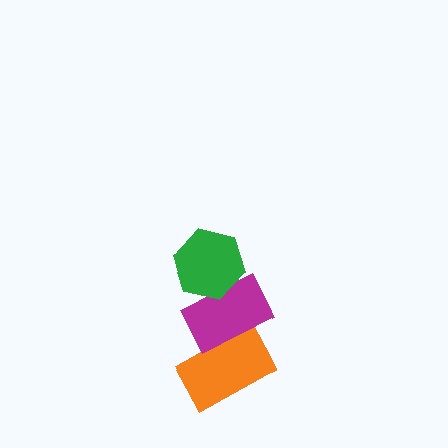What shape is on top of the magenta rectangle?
The green hexagon is on top of the magenta rectangle.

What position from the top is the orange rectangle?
The orange rectangle is 3rd from the top.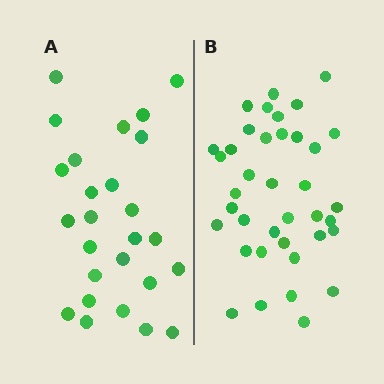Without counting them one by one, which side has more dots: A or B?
Region B (the right region) has more dots.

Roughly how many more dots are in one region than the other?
Region B has roughly 12 or so more dots than region A.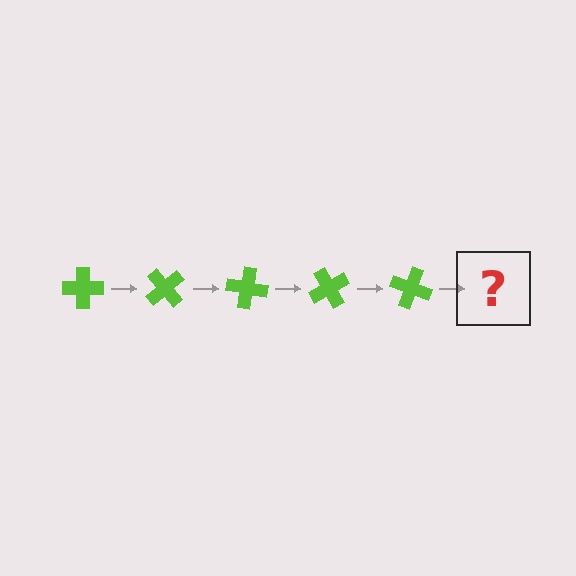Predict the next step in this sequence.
The next step is a lime cross rotated 250 degrees.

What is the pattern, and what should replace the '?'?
The pattern is that the cross rotates 50 degrees each step. The '?' should be a lime cross rotated 250 degrees.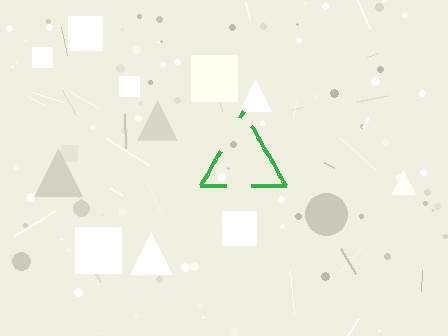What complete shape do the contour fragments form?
The contour fragments form a triangle.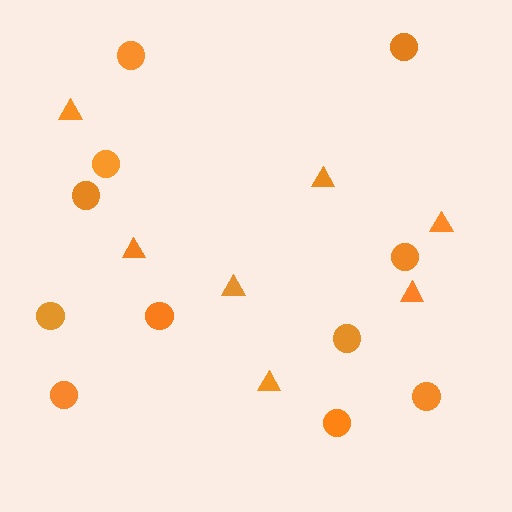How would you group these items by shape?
There are 2 groups: one group of triangles (7) and one group of circles (11).